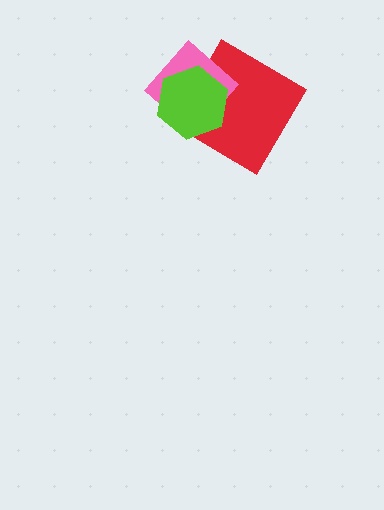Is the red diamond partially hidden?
Yes, it is partially covered by another shape.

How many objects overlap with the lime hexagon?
2 objects overlap with the lime hexagon.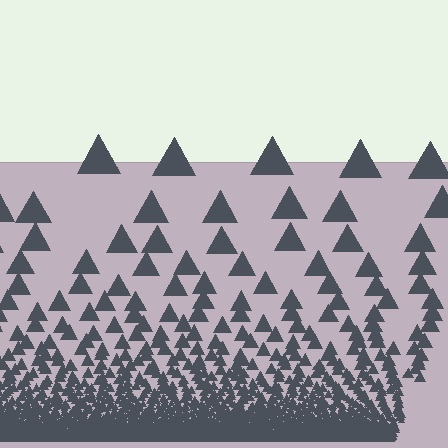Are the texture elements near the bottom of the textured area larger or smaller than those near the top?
Smaller. The gradient is inverted — elements near the bottom are smaller and denser.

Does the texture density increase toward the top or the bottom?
Density increases toward the bottom.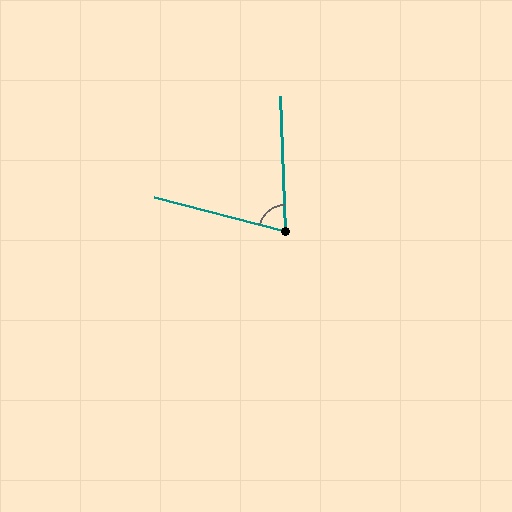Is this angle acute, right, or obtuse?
It is acute.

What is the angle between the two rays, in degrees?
Approximately 73 degrees.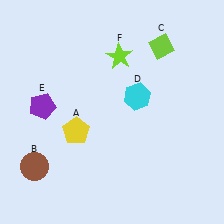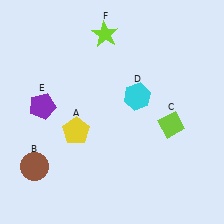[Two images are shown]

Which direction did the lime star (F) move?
The lime star (F) moved up.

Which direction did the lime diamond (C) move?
The lime diamond (C) moved down.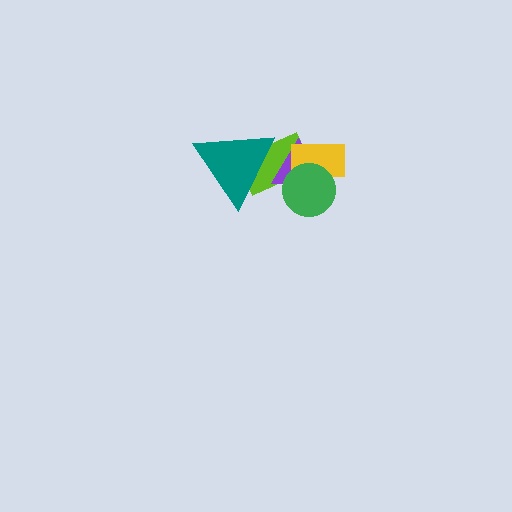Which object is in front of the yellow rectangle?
The green circle is in front of the yellow rectangle.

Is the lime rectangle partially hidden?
Yes, it is partially covered by another shape.